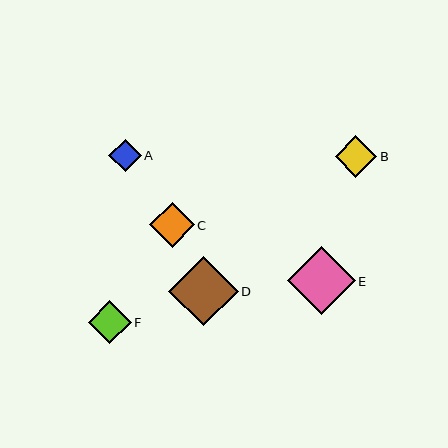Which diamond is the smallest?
Diamond A is the smallest with a size of approximately 32 pixels.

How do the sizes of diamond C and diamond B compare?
Diamond C and diamond B are approximately the same size.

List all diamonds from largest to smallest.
From largest to smallest: D, E, C, F, B, A.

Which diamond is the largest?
Diamond D is the largest with a size of approximately 70 pixels.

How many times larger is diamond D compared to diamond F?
Diamond D is approximately 1.6 times the size of diamond F.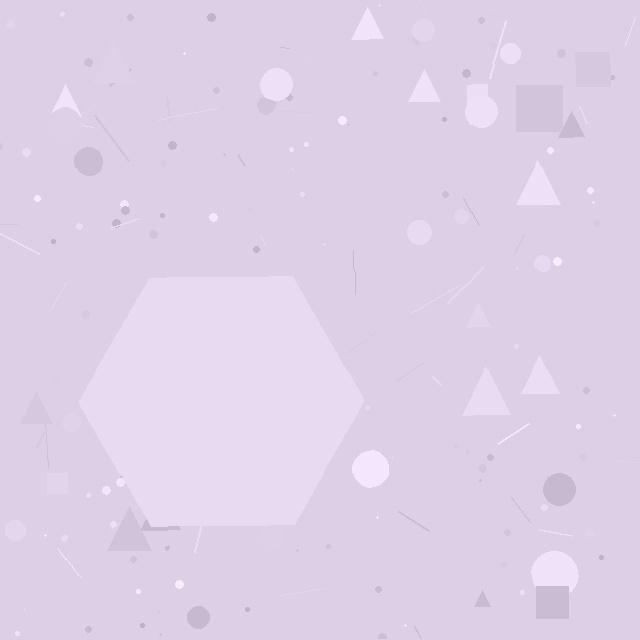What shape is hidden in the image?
A hexagon is hidden in the image.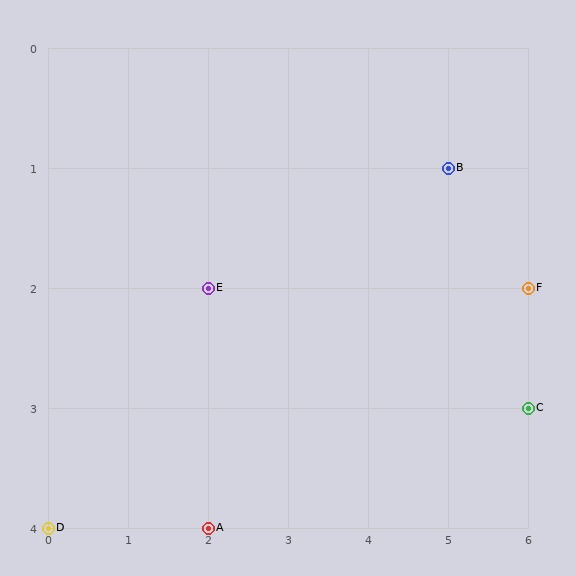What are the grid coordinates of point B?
Point B is at grid coordinates (5, 1).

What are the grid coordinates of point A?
Point A is at grid coordinates (2, 4).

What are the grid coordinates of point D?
Point D is at grid coordinates (0, 4).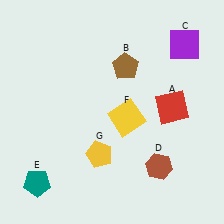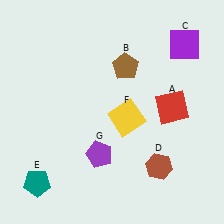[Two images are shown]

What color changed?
The pentagon (G) changed from yellow in Image 1 to purple in Image 2.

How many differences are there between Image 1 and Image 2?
There is 1 difference between the two images.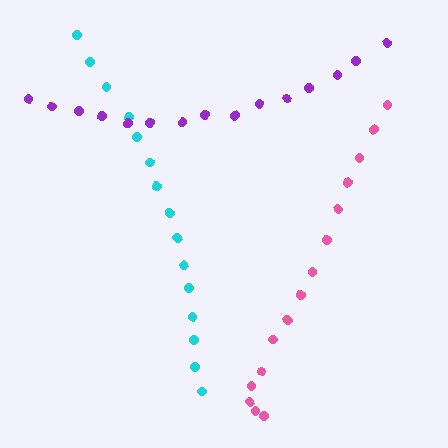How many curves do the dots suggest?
There are 3 distinct paths.